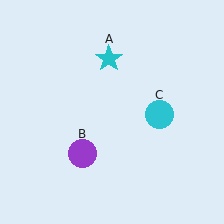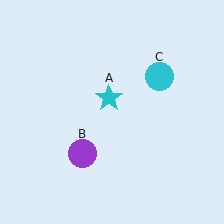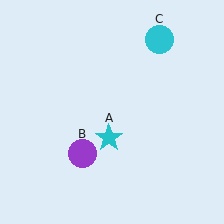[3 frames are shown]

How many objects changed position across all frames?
2 objects changed position: cyan star (object A), cyan circle (object C).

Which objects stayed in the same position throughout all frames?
Purple circle (object B) remained stationary.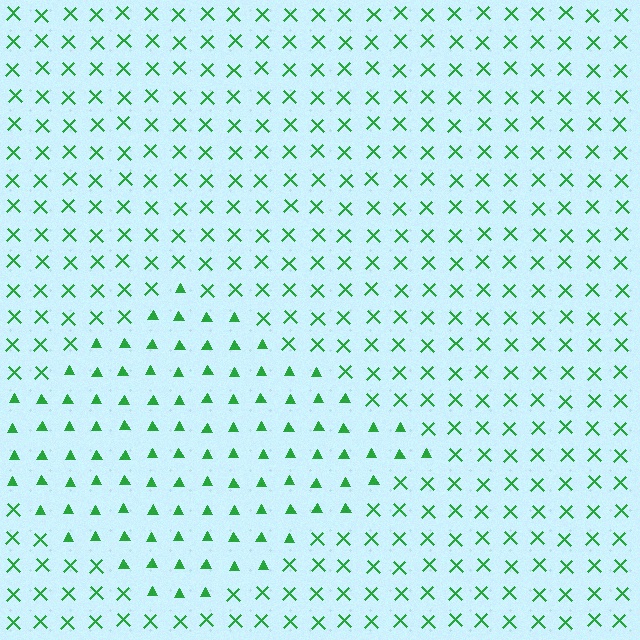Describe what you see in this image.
The image is filled with small green elements arranged in a uniform grid. A diamond-shaped region contains triangles, while the surrounding area contains X marks. The boundary is defined purely by the change in element shape.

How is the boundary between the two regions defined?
The boundary is defined by a change in element shape: triangles inside vs. X marks outside. All elements share the same color and spacing.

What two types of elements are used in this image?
The image uses triangles inside the diamond region and X marks outside it.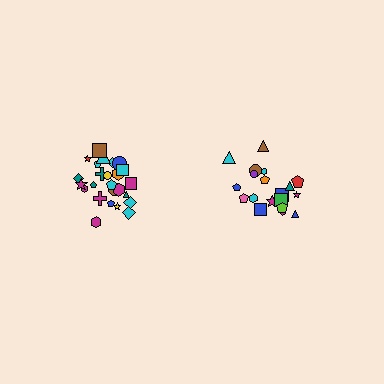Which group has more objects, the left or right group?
The left group.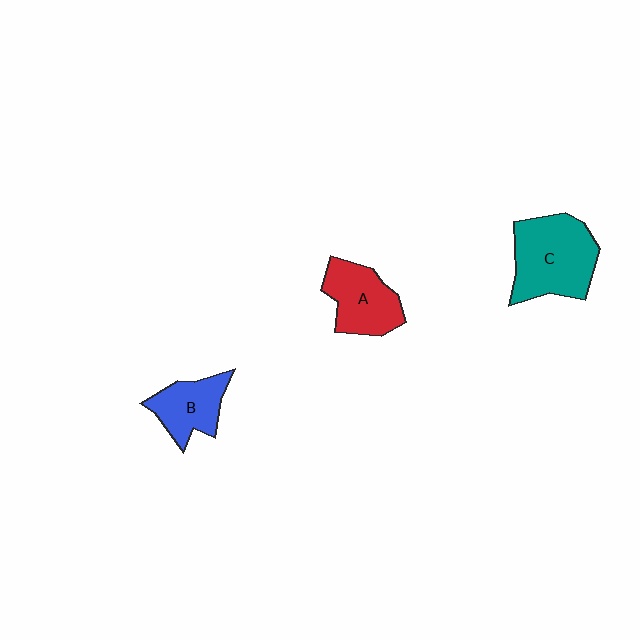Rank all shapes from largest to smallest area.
From largest to smallest: C (teal), A (red), B (blue).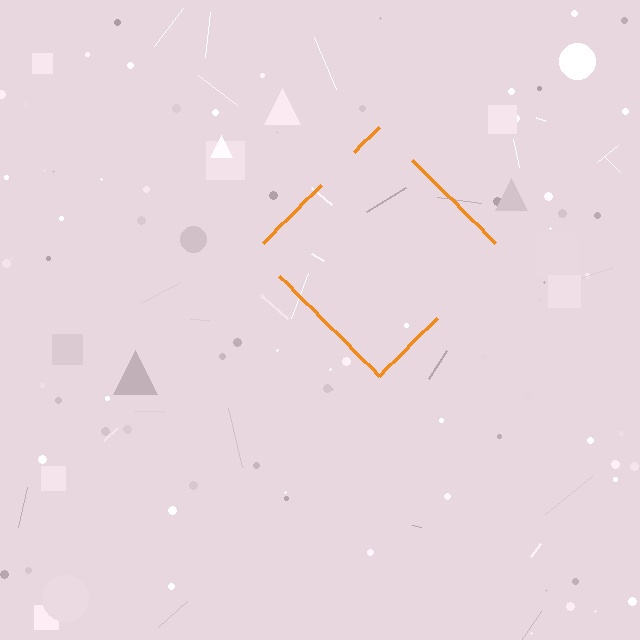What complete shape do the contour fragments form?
The contour fragments form a diamond.